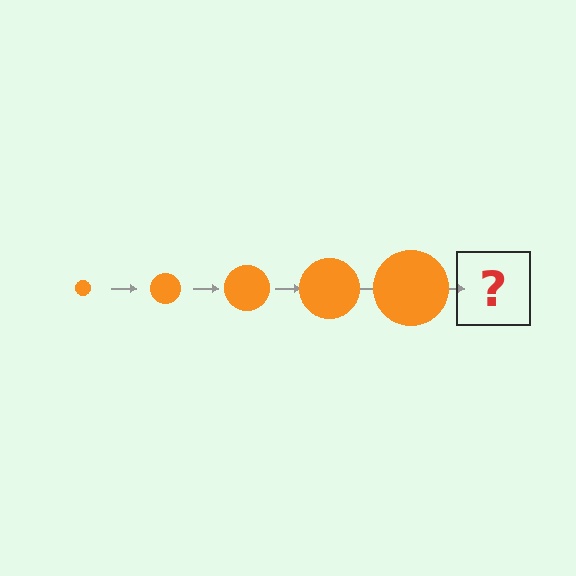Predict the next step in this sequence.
The next step is an orange circle, larger than the previous one.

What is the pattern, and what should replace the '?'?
The pattern is that the circle gets progressively larger each step. The '?' should be an orange circle, larger than the previous one.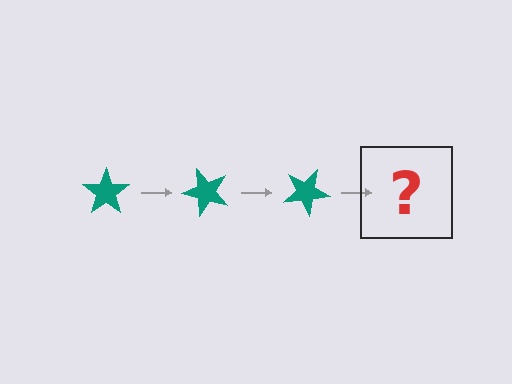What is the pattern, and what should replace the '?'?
The pattern is that the star rotates 50 degrees each step. The '?' should be a teal star rotated 150 degrees.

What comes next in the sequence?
The next element should be a teal star rotated 150 degrees.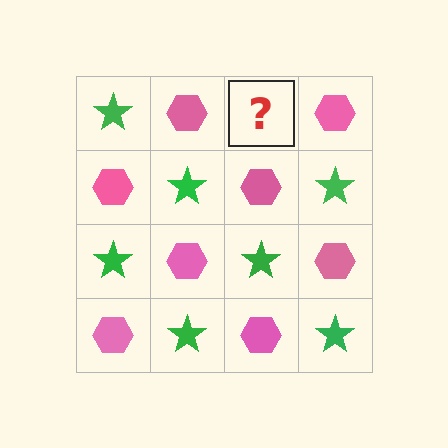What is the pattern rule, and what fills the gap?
The rule is that it alternates green star and pink hexagon in a checkerboard pattern. The gap should be filled with a green star.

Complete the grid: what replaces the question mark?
The question mark should be replaced with a green star.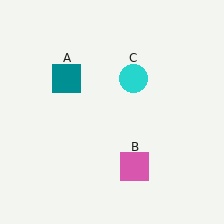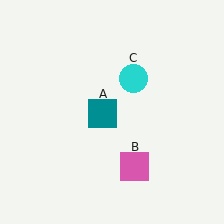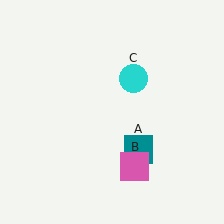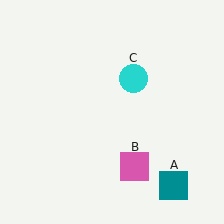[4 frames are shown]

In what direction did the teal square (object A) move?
The teal square (object A) moved down and to the right.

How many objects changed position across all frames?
1 object changed position: teal square (object A).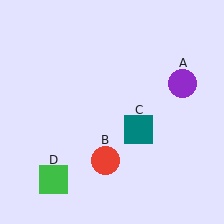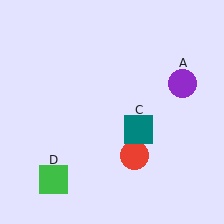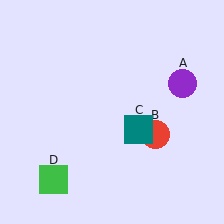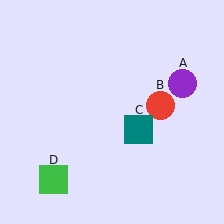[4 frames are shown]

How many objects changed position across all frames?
1 object changed position: red circle (object B).